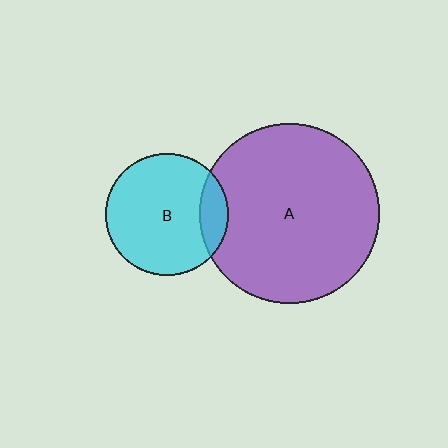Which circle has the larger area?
Circle A (purple).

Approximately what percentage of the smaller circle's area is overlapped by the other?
Approximately 15%.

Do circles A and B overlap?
Yes.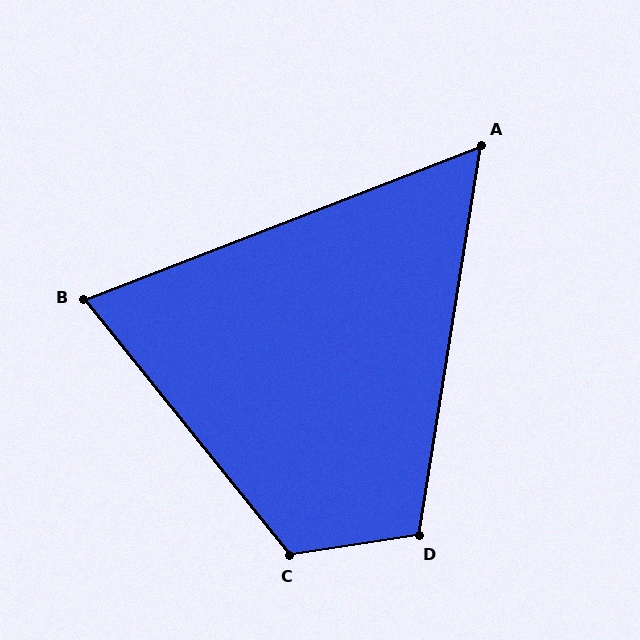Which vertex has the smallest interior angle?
A, at approximately 60 degrees.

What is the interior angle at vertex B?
Approximately 72 degrees (acute).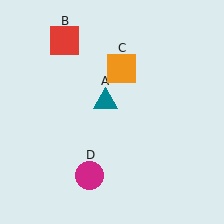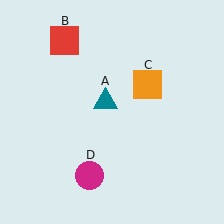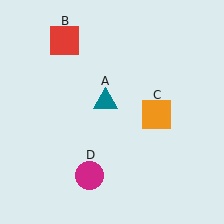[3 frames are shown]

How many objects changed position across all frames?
1 object changed position: orange square (object C).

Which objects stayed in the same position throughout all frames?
Teal triangle (object A) and red square (object B) and magenta circle (object D) remained stationary.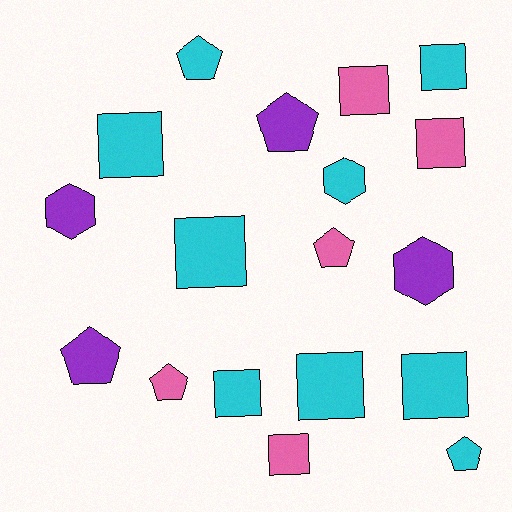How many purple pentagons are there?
There are 2 purple pentagons.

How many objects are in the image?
There are 18 objects.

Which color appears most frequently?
Cyan, with 9 objects.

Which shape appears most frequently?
Square, with 9 objects.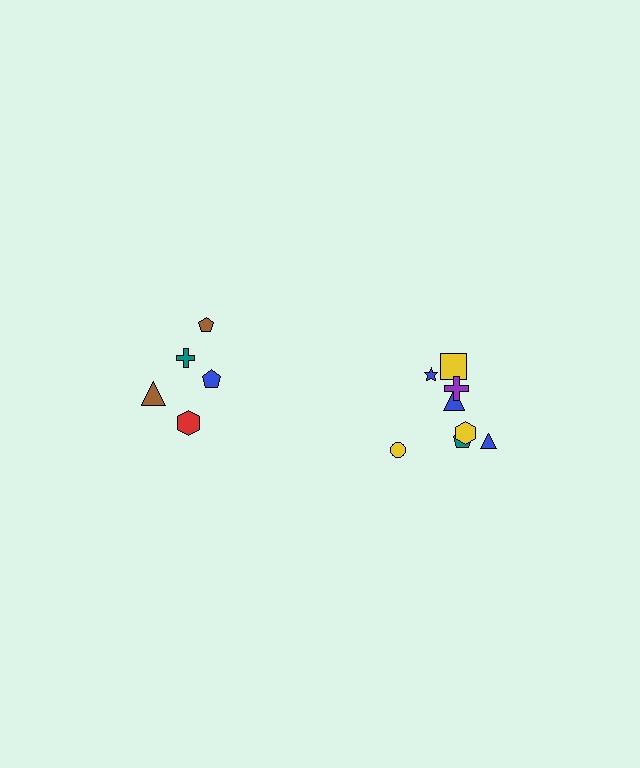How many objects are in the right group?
There are 8 objects.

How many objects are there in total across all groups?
There are 13 objects.